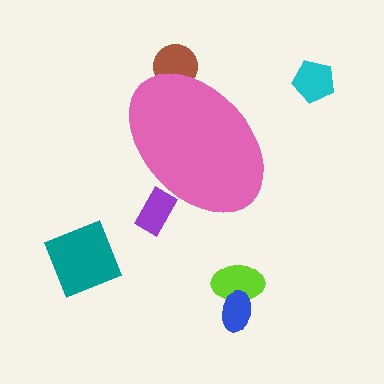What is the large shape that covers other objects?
A pink ellipse.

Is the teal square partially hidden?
No, the teal square is fully visible.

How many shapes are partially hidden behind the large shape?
2 shapes are partially hidden.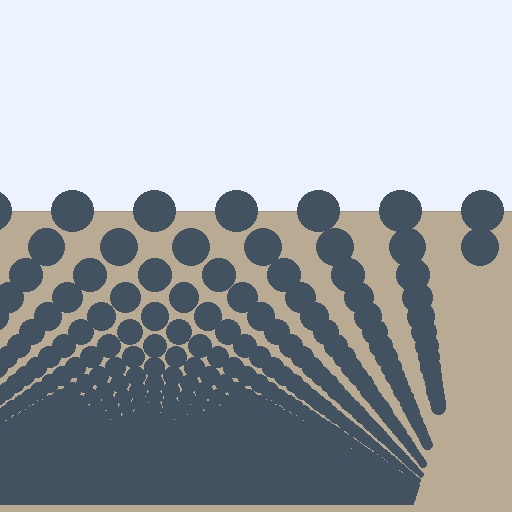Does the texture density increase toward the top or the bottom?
Density increases toward the bottom.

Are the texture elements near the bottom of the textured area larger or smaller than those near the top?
Smaller. The gradient is inverted — elements near the bottom are smaller and denser.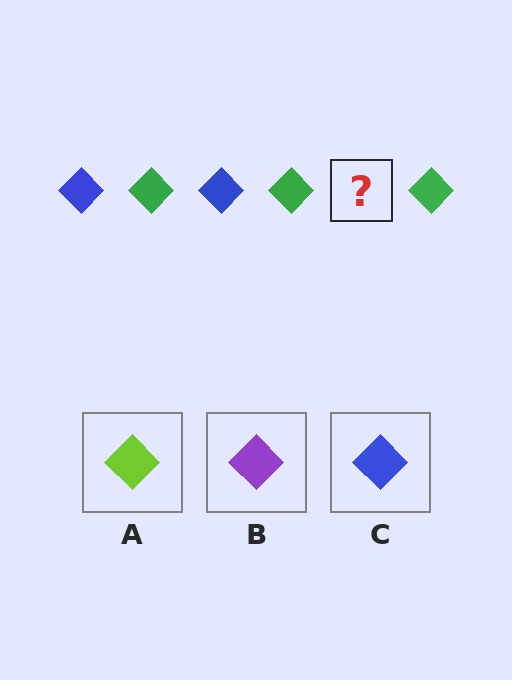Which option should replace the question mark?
Option C.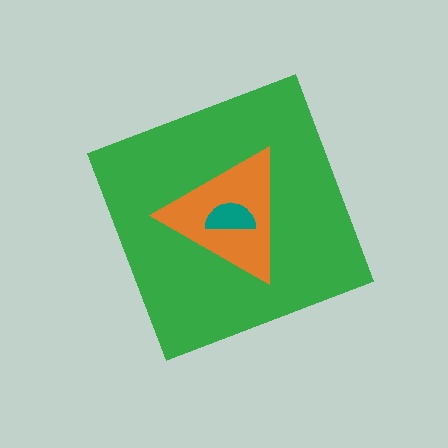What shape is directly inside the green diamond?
The orange triangle.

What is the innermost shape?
The teal semicircle.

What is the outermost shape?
The green diamond.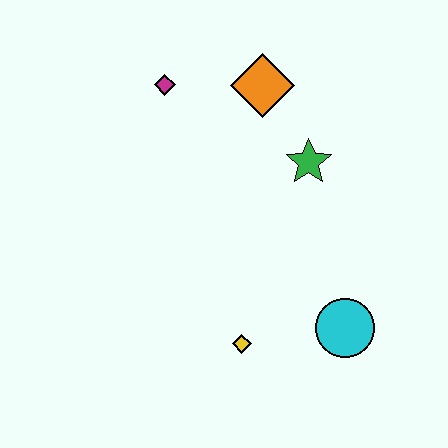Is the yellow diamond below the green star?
Yes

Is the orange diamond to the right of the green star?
No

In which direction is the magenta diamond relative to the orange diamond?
The magenta diamond is to the left of the orange diamond.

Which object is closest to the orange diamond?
The green star is closest to the orange diamond.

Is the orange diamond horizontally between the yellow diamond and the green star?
Yes